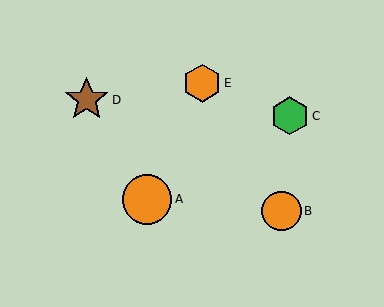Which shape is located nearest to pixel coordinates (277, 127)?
The green hexagon (labeled C) at (290, 116) is nearest to that location.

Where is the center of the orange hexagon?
The center of the orange hexagon is at (202, 83).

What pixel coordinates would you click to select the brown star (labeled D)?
Click at (87, 100) to select the brown star D.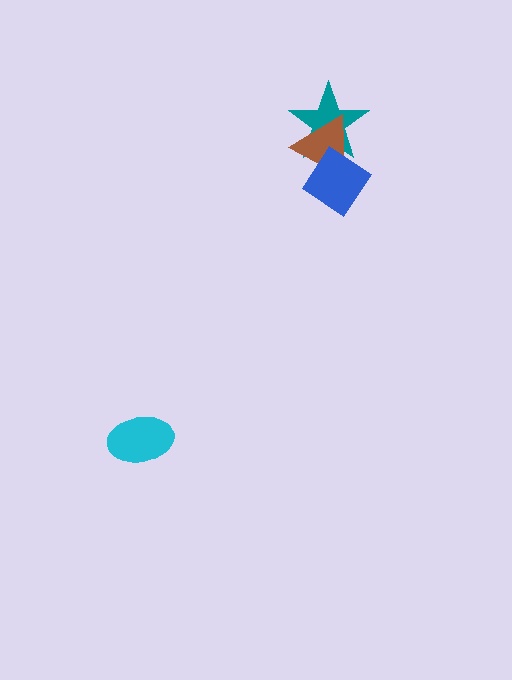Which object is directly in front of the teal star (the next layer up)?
The brown triangle is directly in front of the teal star.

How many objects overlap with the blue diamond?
2 objects overlap with the blue diamond.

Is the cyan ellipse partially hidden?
No, no other shape covers it.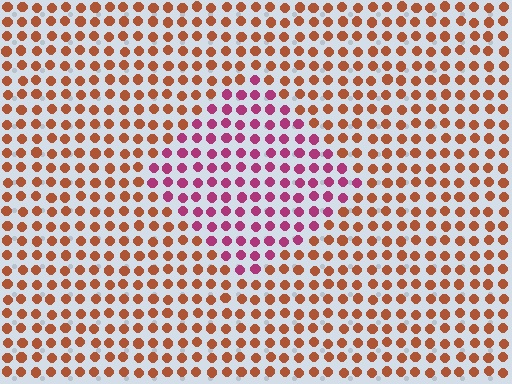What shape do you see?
I see a diamond.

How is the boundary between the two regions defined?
The boundary is defined purely by a slight shift in hue (about 50 degrees). Spacing, size, and orientation are identical on both sides.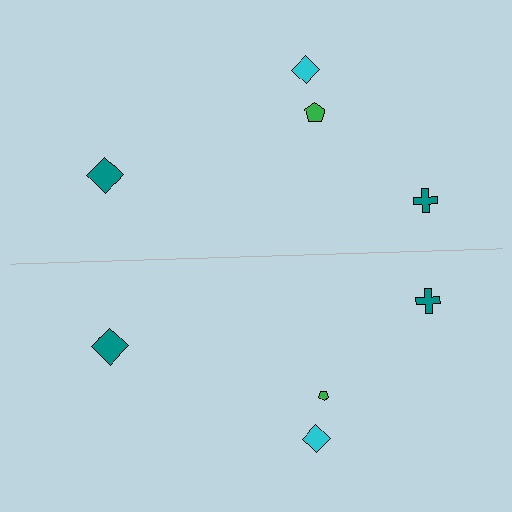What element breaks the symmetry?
The green pentagon on the bottom side has a different size than its mirror counterpart.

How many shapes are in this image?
There are 8 shapes in this image.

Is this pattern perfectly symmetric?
No, the pattern is not perfectly symmetric. The green pentagon on the bottom side has a different size than its mirror counterpart.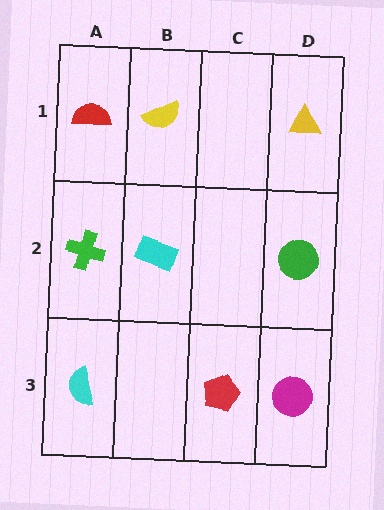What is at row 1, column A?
A red semicircle.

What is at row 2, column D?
A green circle.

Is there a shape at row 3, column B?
No, that cell is empty.